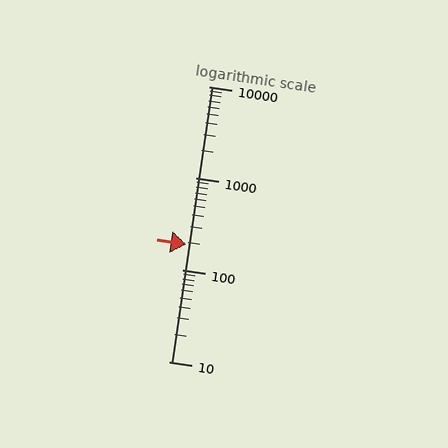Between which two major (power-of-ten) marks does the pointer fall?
The pointer is between 100 and 1000.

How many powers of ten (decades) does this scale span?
The scale spans 3 decades, from 10 to 10000.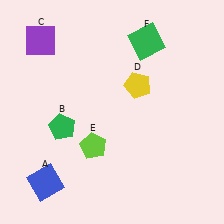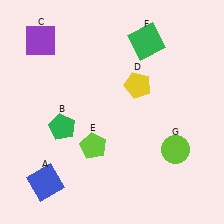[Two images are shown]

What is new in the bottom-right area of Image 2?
A lime circle (G) was added in the bottom-right area of Image 2.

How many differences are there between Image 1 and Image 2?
There is 1 difference between the two images.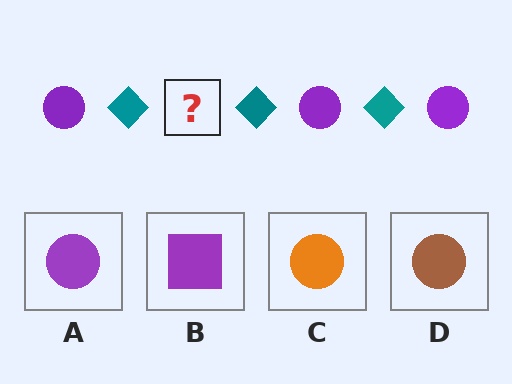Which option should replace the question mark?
Option A.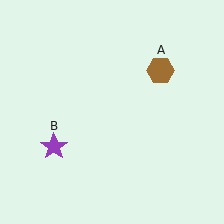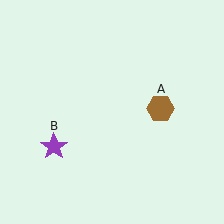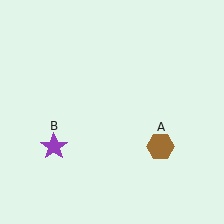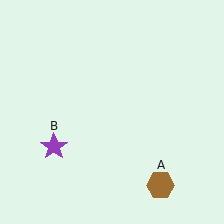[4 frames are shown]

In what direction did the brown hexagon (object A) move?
The brown hexagon (object A) moved down.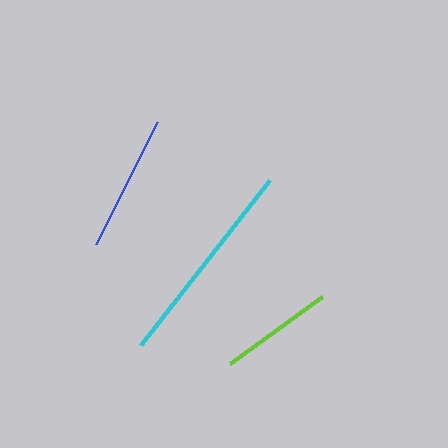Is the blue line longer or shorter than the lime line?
The blue line is longer than the lime line.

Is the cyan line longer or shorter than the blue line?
The cyan line is longer than the blue line.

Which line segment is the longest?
The cyan line is the longest at approximately 208 pixels.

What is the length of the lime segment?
The lime segment is approximately 114 pixels long.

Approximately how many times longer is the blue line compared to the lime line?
The blue line is approximately 1.2 times the length of the lime line.